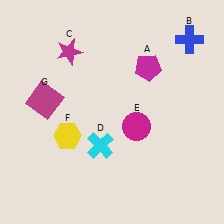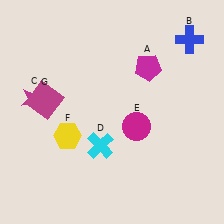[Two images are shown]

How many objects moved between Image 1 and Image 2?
1 object moved between the two images.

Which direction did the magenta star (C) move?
The magenta star (C) moved down.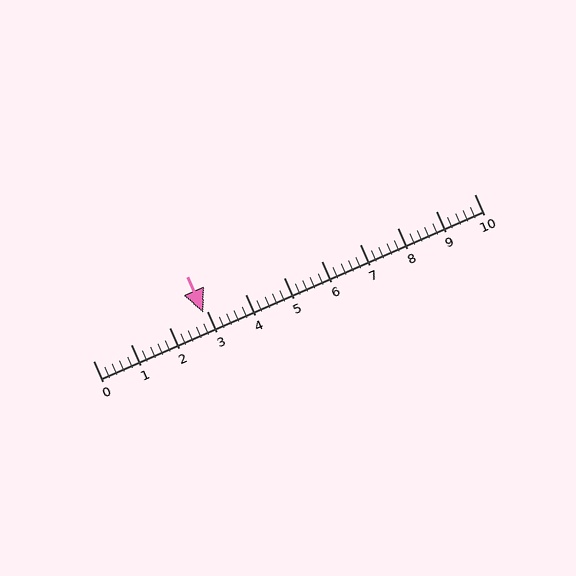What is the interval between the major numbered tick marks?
The major tick marks are spaced 1 units apart.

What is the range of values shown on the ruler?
The ruler shows values from 0 to 10.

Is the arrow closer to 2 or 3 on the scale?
The arrow is closer to 3.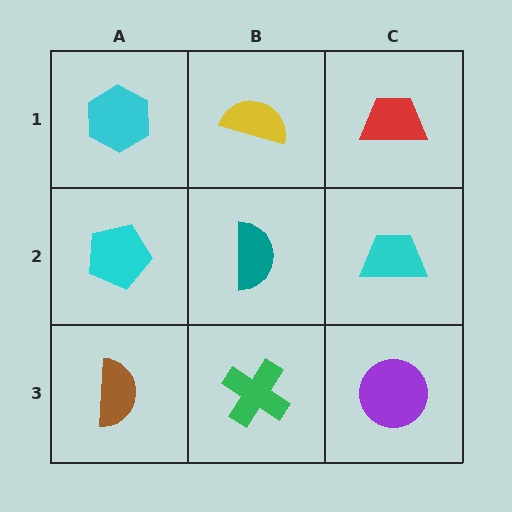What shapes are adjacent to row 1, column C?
A cyan trapezoid (row 2, column C), a yellow semicircle (row 1, column B).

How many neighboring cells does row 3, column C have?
2.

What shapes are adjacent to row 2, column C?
A red trapezoid (row 1, column C), a purple circle (row 3, column C), a teal semicircle (row 2, column B).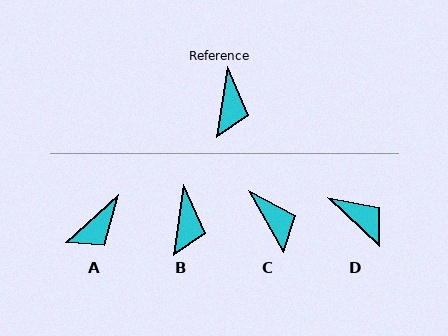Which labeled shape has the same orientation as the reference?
B.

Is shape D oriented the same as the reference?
No, it is off by about 55 degrees.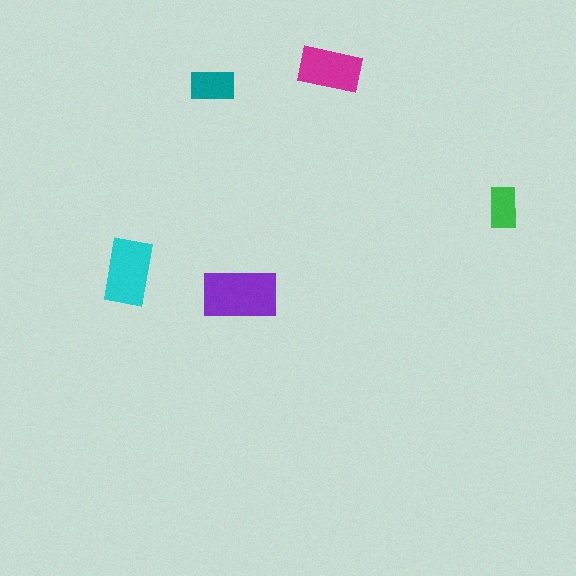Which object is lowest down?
The purple rectangle is bottommost.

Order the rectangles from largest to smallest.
the purple one, the cyan one, the magenta one, the teal one, the green one.